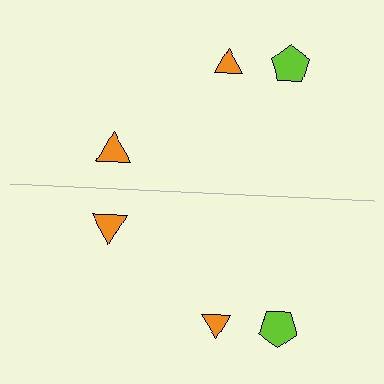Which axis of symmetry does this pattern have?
The pattern has a horizontal axis of symmetry running through the center of the image.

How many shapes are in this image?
There are 6 shapes in this image.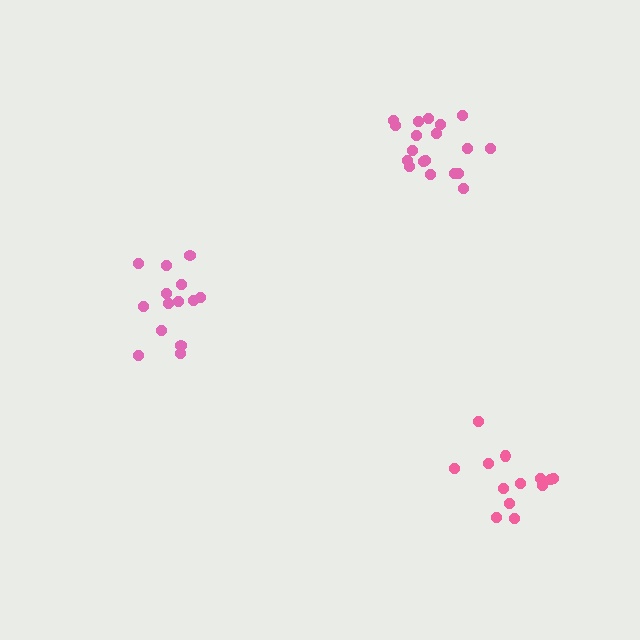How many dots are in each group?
Group 1: 19 dots, Group 2: 14 dots, Group 3: 13 dots (46 total).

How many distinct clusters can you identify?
There are 3 distinct clusters.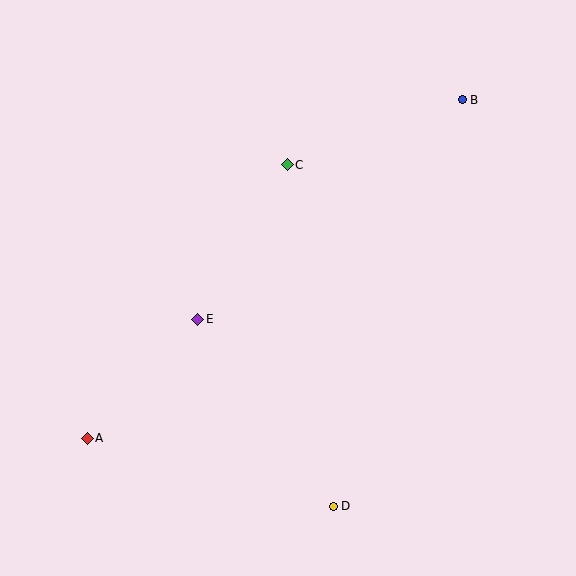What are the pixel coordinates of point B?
Point B is at (462, 100).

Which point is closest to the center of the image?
Point E at (198, 319) is closest to the center.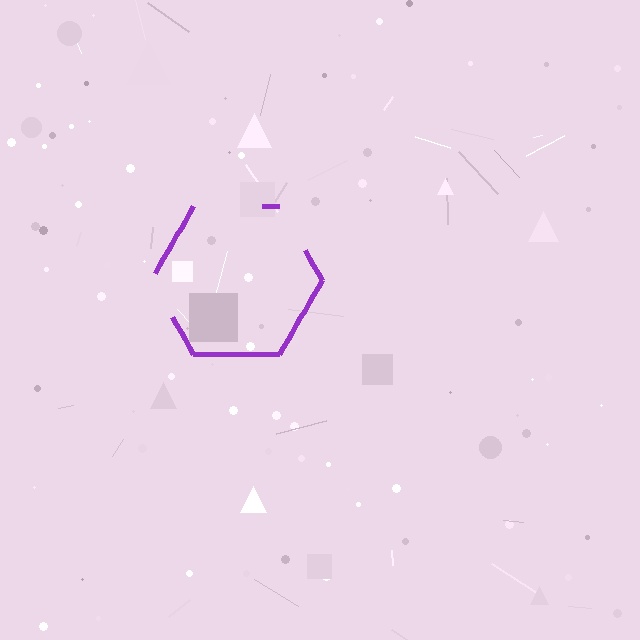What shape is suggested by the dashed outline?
The dashed outline suggests a hexagon.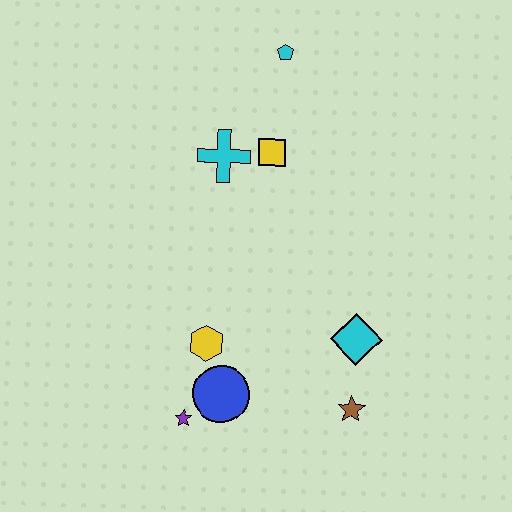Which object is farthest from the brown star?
The cyan pentagon is farthest from the brown star.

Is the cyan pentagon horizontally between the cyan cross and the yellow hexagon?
No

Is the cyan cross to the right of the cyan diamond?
No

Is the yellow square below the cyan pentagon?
Yes